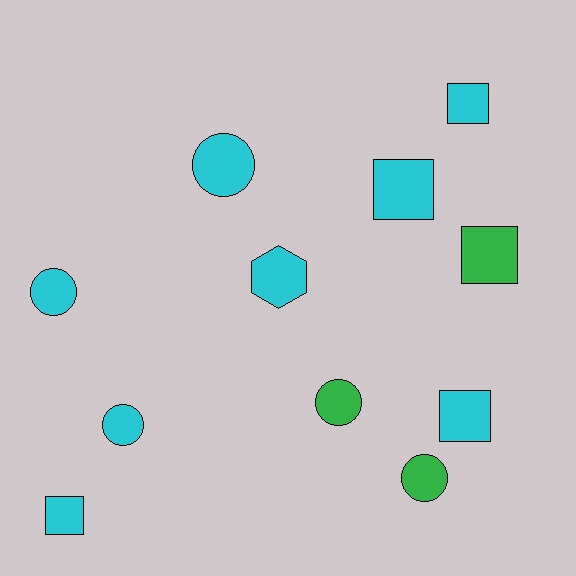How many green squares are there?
There is 1 green square.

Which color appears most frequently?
Cyan, with 8 objects.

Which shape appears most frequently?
Circle, with 5 objects.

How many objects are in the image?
There are 11 objects.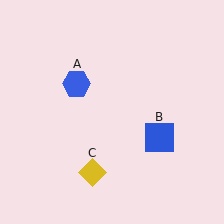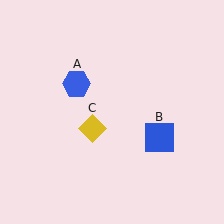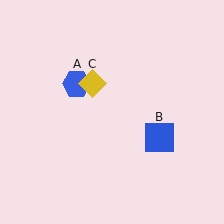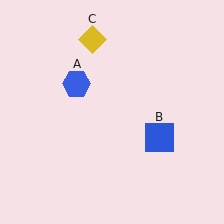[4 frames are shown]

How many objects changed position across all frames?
1 object changed position: yellow diamond (object C).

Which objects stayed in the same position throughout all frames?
Blue hexagon (object A) and blue square (object B) remained stationary.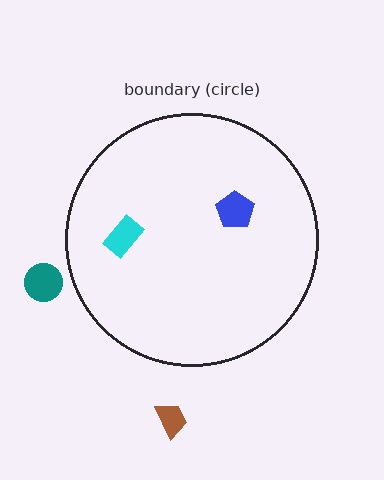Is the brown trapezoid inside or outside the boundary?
Outside.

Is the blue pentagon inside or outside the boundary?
Inside.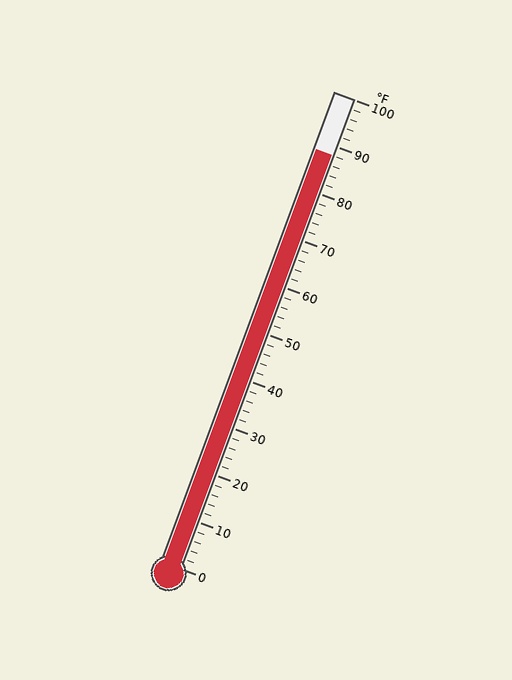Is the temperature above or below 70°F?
The temperature is above 70°F.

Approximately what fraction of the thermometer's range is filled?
The thermometer is filled to approximately 90% of its range.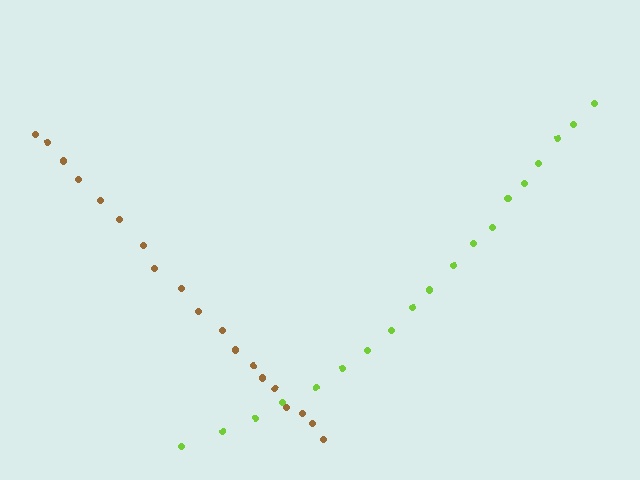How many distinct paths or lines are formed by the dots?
There are 2 distinct paths.